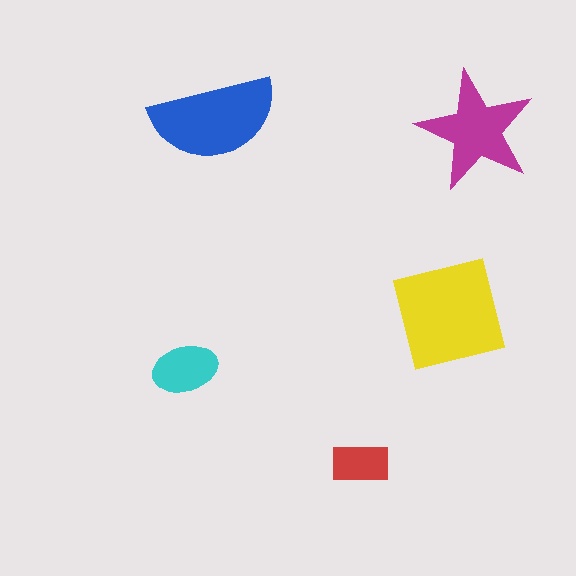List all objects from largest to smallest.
The yellow square, the blue semicircle, the magenta star, the cyan ellipse, the red rectangle.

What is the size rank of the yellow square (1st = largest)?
1st.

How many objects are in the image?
There are 5 objects in the image.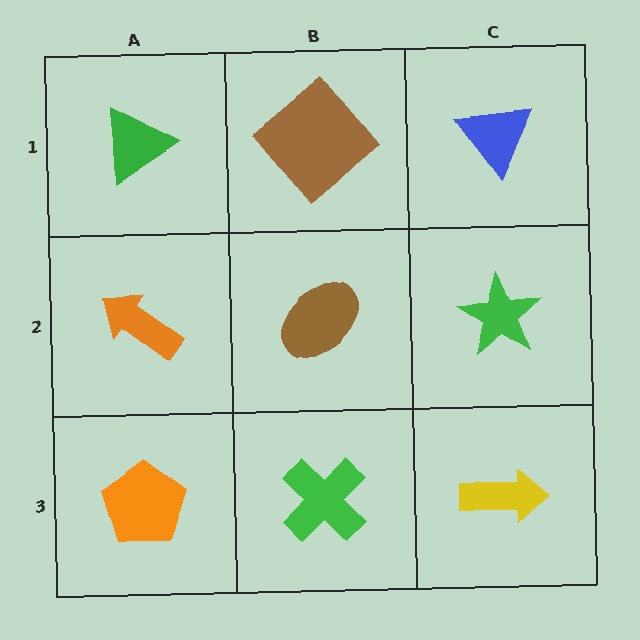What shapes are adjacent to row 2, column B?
A brown diamond (row 1, column B), a green cross (row 3, column B), an orange arrow (row 2, column A), a green star (row 2, column C).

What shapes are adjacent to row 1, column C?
A green star (row 2, column C), a brown diamond (row 1, column B).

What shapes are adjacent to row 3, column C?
A green star (row 2, column C), a green cross (row 3, column B).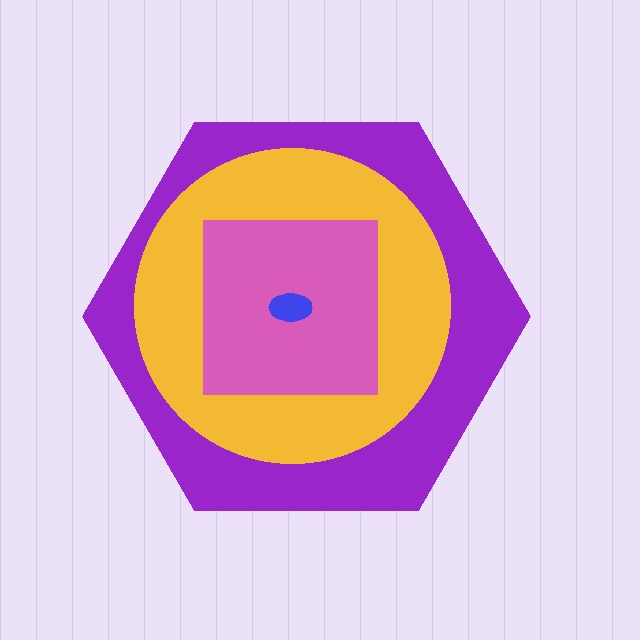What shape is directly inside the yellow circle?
The pink square.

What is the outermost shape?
The purple hexagon.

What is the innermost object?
The blue ellipse.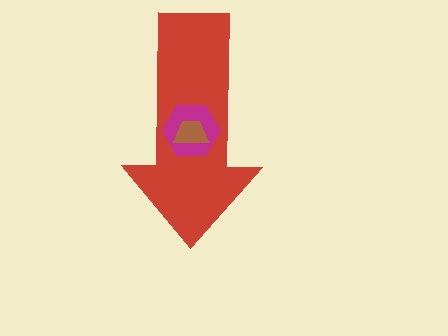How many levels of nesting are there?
3.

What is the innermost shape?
The brown trapezoid.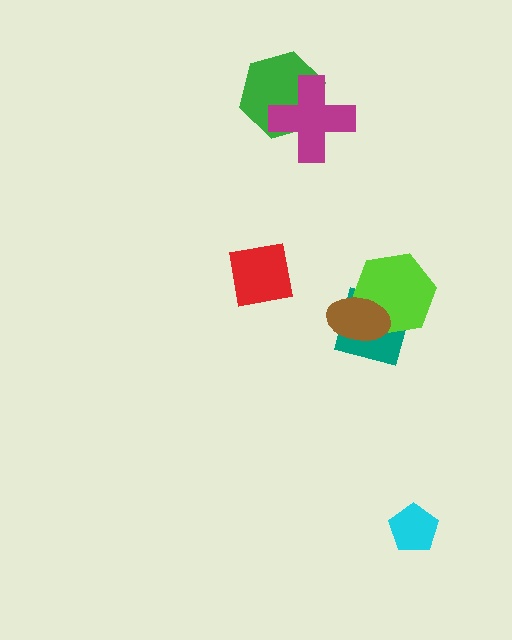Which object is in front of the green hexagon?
The magenta cross is in front of the green hexagon.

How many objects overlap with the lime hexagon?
2 objects overlap with the lime hexagon.